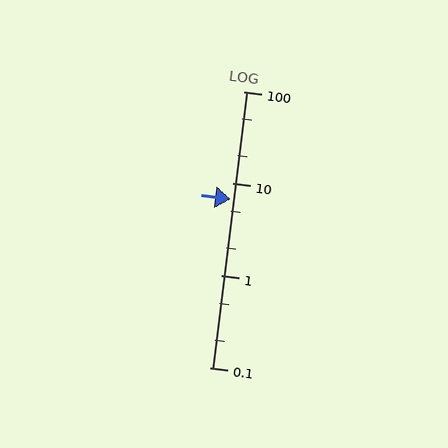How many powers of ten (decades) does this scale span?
The scale spans 3 decades, from 0.1 to 100.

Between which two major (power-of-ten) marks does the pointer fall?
The pointer is between 1 and 10.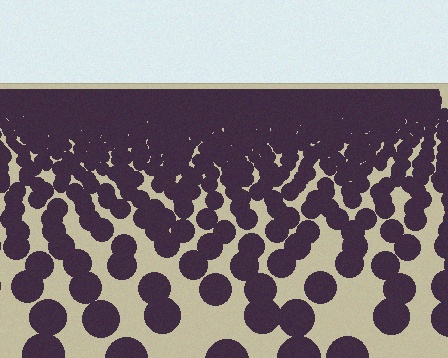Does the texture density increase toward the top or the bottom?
Density increases toward the top.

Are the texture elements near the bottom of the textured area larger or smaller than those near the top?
Larger. Near the bottom, elements are closer to the viewer and appear at a bigger on-screen size.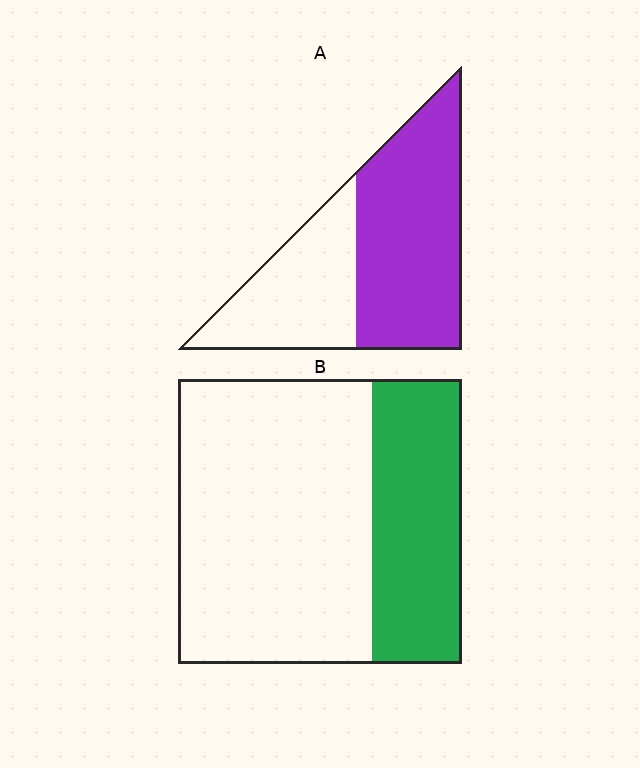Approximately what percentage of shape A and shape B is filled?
A is approximately 60% and B is approximately 30%.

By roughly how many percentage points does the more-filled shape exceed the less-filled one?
By roughly 30 percentage points (A over B).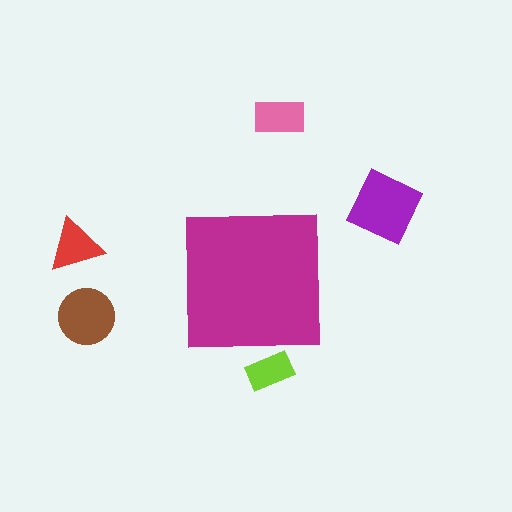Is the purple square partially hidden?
No, the purple square is fully visible.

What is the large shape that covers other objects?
A magenta square.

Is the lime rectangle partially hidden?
Yes, the lime rectangle is partially hidden behind the magenta square.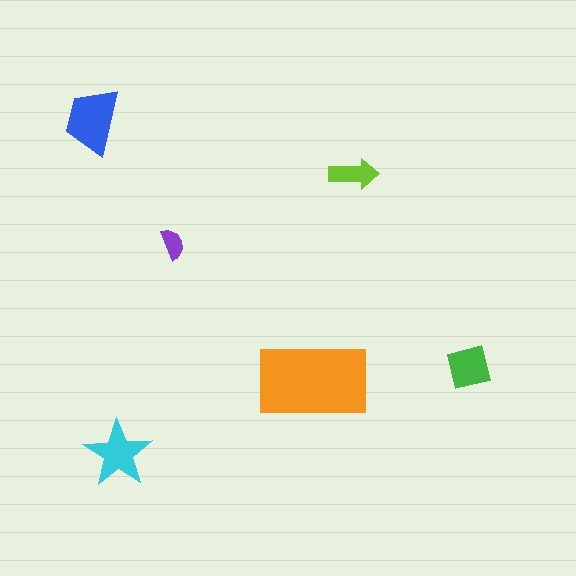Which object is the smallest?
The purple semicircle.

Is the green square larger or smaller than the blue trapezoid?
Smaller.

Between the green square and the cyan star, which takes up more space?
The cyan star.